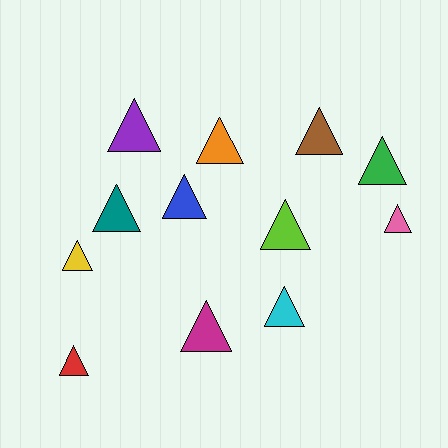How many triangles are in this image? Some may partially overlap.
There are 12 triangles.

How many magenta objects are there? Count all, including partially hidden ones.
There is 1 magenta object.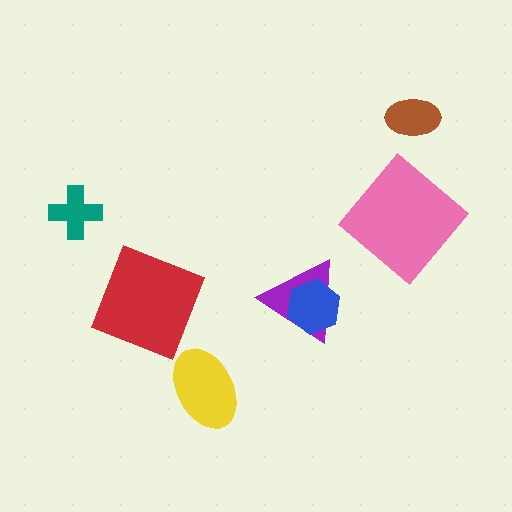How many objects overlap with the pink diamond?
0 objects overlap with the pink diamond.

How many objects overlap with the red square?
0 objects overlap with the red square.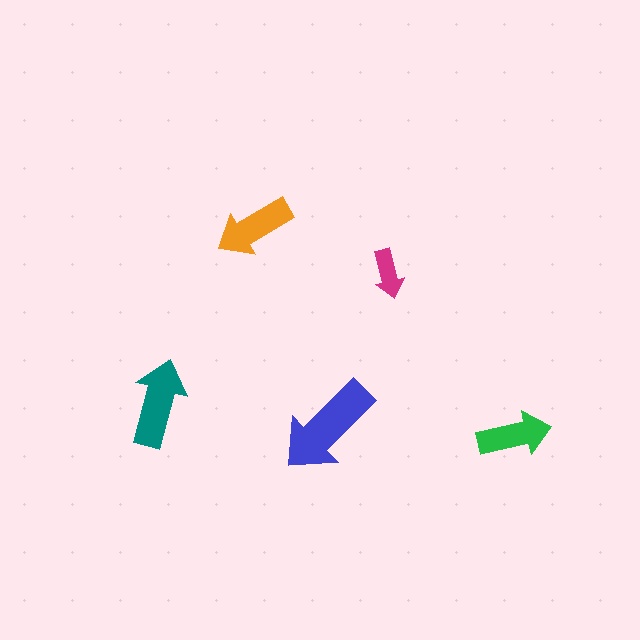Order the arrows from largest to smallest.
the blue one, the teal one, the orange one, the green one, the magenta one.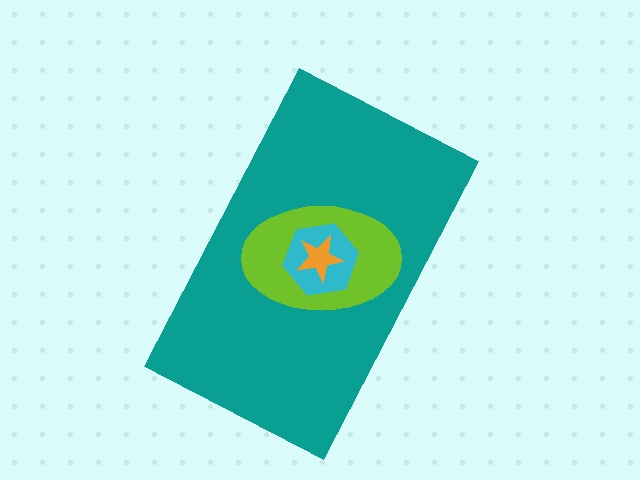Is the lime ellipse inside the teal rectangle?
Yes.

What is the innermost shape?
The orange star.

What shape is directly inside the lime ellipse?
The cyan hexagon.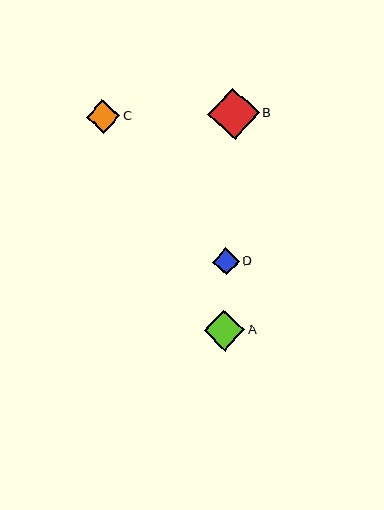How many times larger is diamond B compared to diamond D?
Diamond B is approximately 1.9 times the size of diamond D.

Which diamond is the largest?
Diamond B is the largest with a size of approximately 52 pixels.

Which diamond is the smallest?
Diamond D is the smallest with a size of approximately 27 pixels.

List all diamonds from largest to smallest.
From largest to smallest: B, A, C, D.